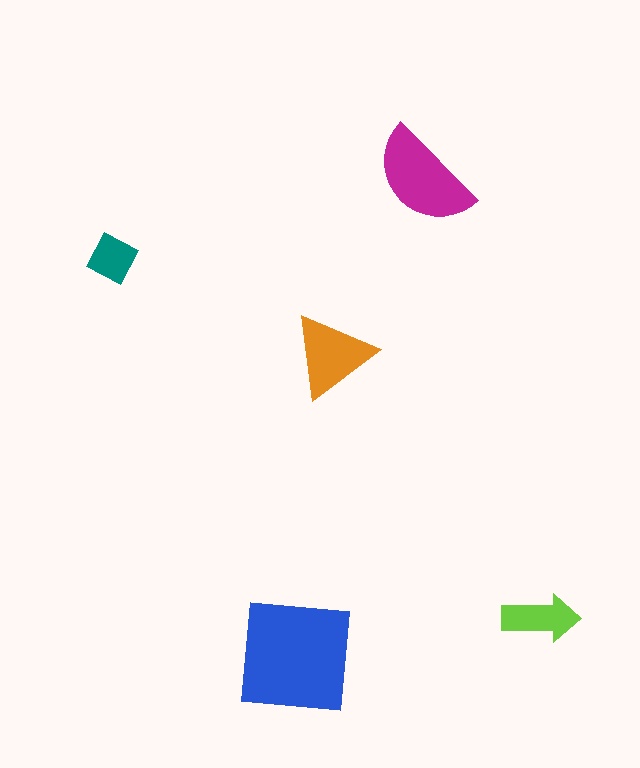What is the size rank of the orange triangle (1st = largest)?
3rd.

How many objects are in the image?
There are 5 objects in the image.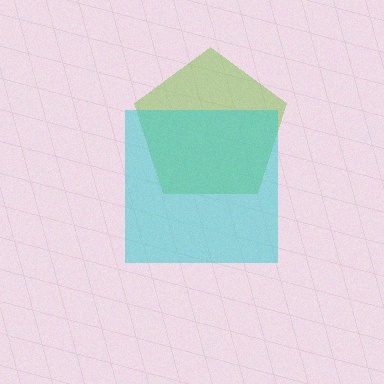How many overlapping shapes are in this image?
There are 2 overlapping shapes in the image.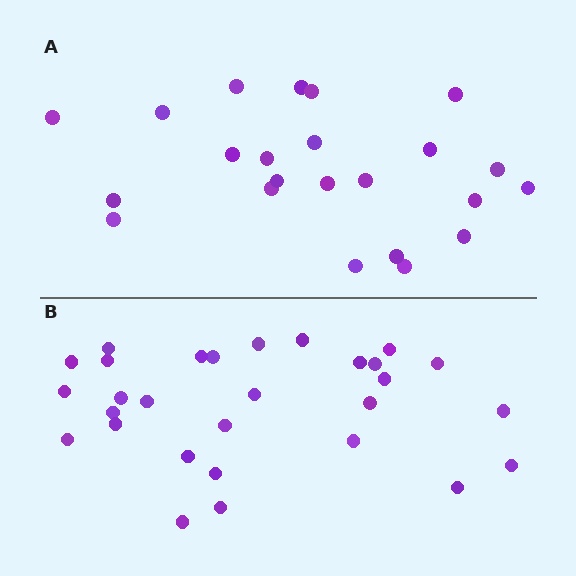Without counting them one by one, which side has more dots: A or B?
Region B (the bottom region) has more dots.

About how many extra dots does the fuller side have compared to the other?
Region B has about 6 more dots than region A.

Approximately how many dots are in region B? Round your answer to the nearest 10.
About 30 dots. (The exact count is 29, which rounds to 30.)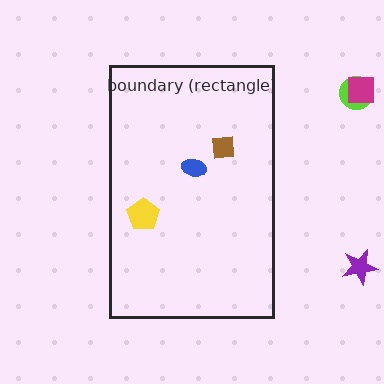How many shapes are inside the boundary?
3 inside, 3 outside.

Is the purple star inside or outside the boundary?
Outside.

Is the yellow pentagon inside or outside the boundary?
Inside.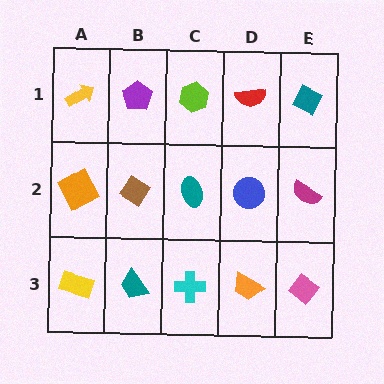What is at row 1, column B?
A purple pentagon.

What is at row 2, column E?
A magenta semicircle.